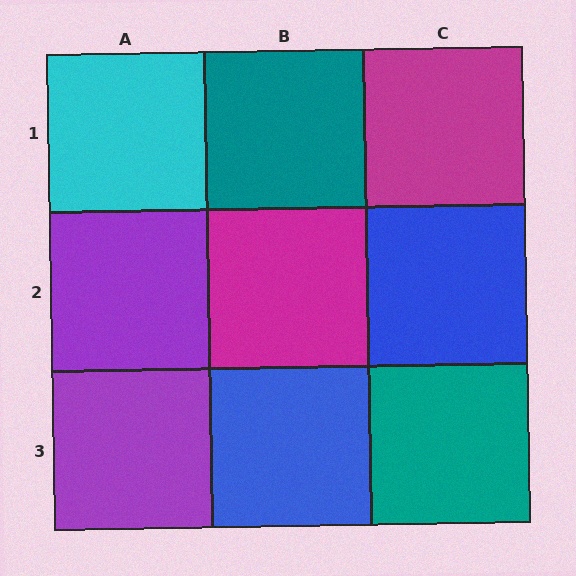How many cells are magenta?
2 cells are magenta.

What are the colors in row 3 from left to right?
Purple, blue, teal.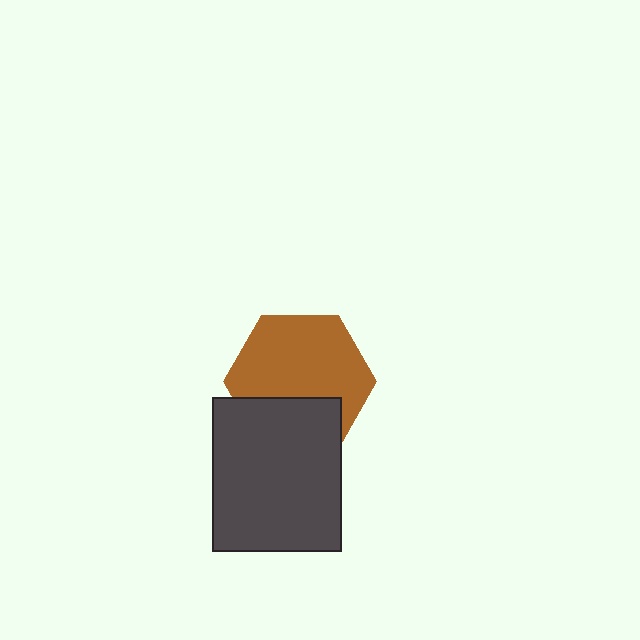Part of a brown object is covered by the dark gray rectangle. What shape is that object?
It is a hexagon.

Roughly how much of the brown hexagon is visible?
Most of it is visible (roughly 68%).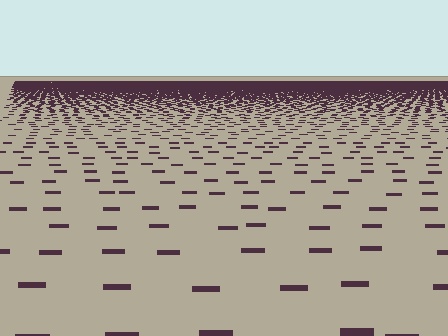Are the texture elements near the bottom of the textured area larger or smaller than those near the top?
Larger. Near the bottom, elements are closer to the viewer and appear at a bigger on-screen size.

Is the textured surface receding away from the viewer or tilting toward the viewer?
The surface is receding away from the viewer. Texture elements get smaller and denser toward the top.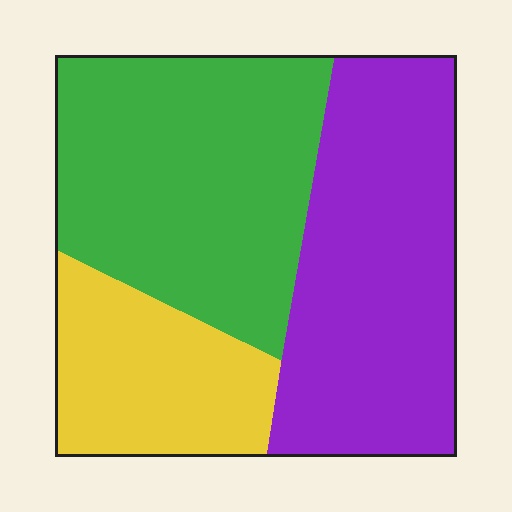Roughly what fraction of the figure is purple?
Purple takes up about two fifths (2/5) of the figure.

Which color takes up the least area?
Yellow, at roughly 20%.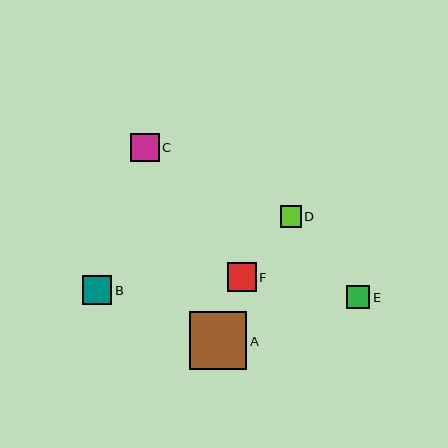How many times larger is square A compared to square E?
Square A is approximately 2.5 times the size of square E.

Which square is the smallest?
Square D is the smallest with a size of approximately 21 pixels.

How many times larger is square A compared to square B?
Square A is approximately 2.0 times the size of square B.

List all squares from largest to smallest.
From largest to smallest: A, B, F, C, E, D.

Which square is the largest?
Square A is the largest with a size of approximately 57 pixels.